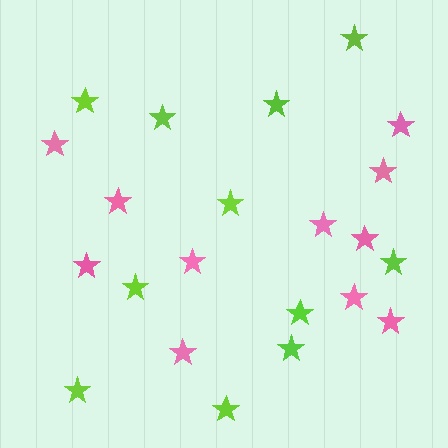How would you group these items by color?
There are 2 groups: one group of lime stars (11) and one group of pink stars (11).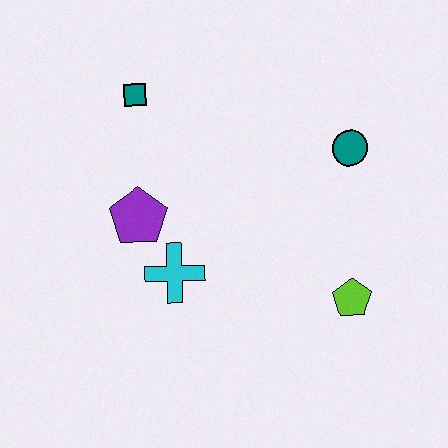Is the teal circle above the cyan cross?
Yes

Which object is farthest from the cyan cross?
The teal circle is farthest from the cyan cross.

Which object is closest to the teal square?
The purple pentagon is closest to the teal square.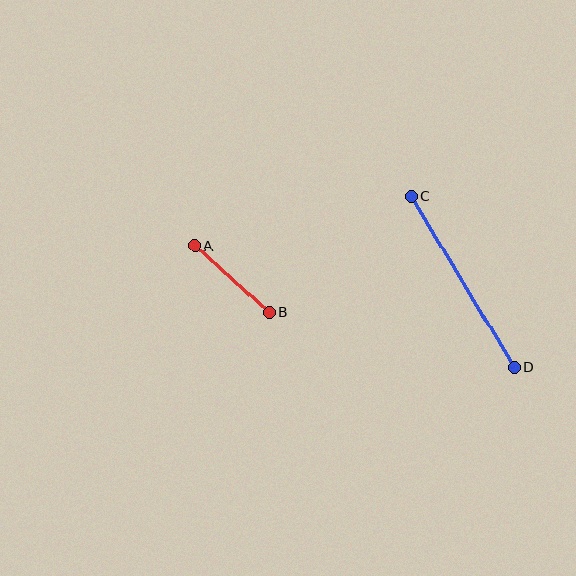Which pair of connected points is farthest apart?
Points C and D are farthest apart.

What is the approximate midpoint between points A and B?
The midpoint is at approximately (232, 279) pixels.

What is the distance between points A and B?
The distance is approximately 100 pixels.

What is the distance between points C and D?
The distance is approximately 199 pixels.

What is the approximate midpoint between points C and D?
The midpoint is at approximately (463, 282) pixels.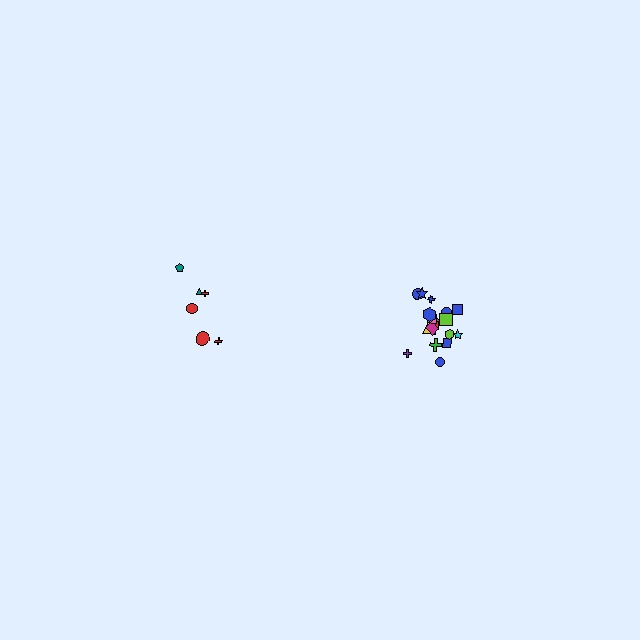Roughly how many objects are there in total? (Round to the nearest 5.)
Roughly 25 objects in total.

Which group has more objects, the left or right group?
The right group.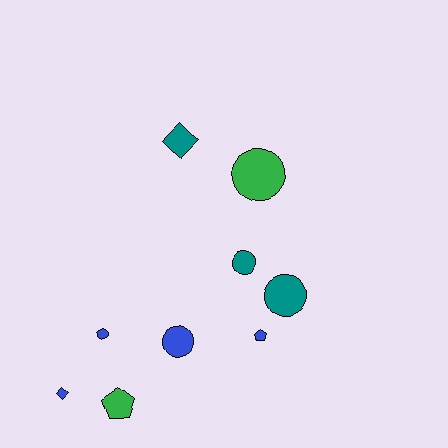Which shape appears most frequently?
Circle, with 5 objects.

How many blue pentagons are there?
There is 1 blue pentagon.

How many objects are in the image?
There are 9 objects.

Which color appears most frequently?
Blue, with 4 objects.